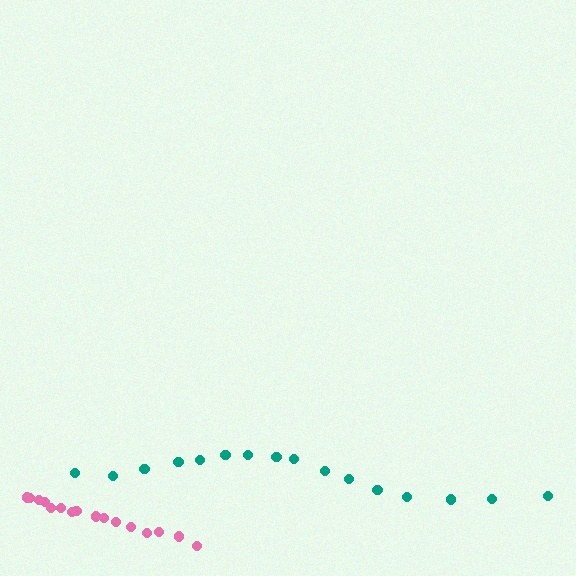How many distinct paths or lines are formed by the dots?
There are 2 distinct paths.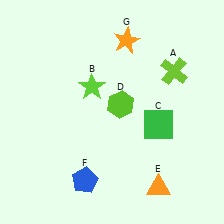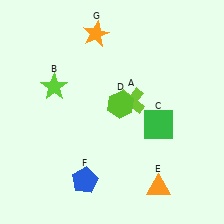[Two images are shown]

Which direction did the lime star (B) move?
The lime star (B) moved left.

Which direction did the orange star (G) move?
The orange star (G) moved left.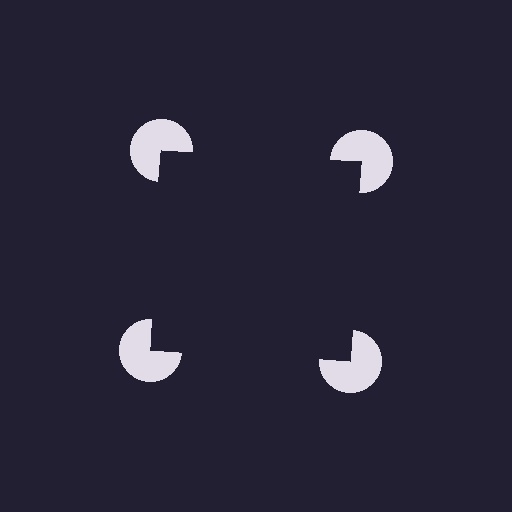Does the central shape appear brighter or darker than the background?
It typically appears slightly darker than the background, even though no actual brightness change is drawn.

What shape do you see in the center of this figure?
An illusory square — its edges are inferred from the aligned wedge cuts in the pac-man discs, not physically drawn.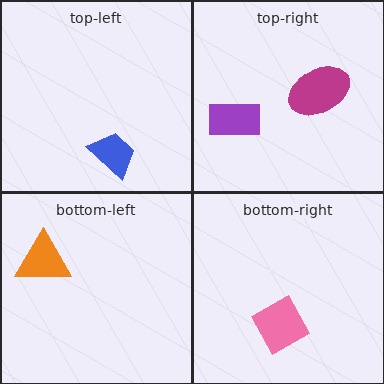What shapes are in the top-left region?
The blue trapezoid.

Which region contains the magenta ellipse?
The top-right region.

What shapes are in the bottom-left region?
The orange triangle.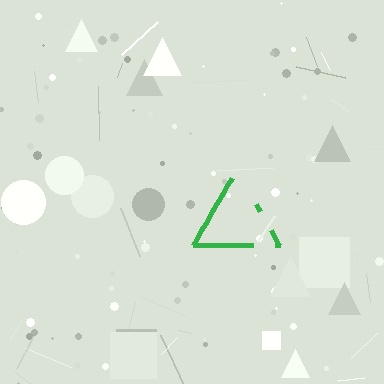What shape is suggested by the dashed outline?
The dashed outline suggests a triangle.